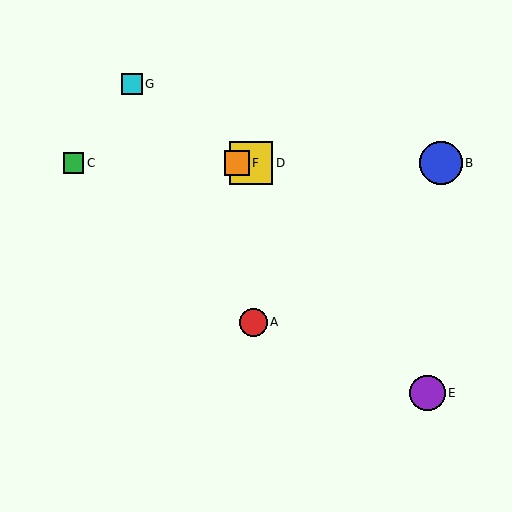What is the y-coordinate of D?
Object D is at y≈163.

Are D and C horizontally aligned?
Yes, both are at y≈163.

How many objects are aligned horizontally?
4 objects (B, C, D, F) are aligned horizontally.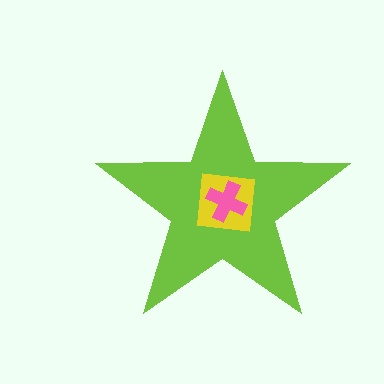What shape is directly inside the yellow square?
The pink cross.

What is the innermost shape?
The pink cross.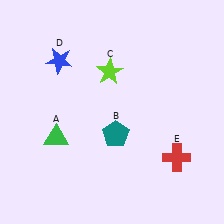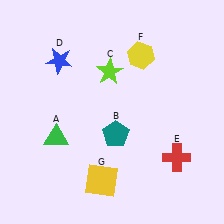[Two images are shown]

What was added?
A yellow hexagon (F), a yellow square (G) were added in Image 2.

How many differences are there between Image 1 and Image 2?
There are 2 differences between the two images.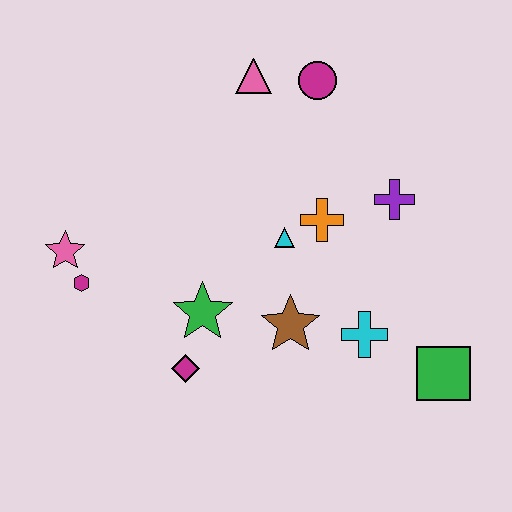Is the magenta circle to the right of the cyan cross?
No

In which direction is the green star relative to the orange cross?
The green star is to the left of the orange cross.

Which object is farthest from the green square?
The pink star is farthest from the green square.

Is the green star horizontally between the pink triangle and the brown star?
No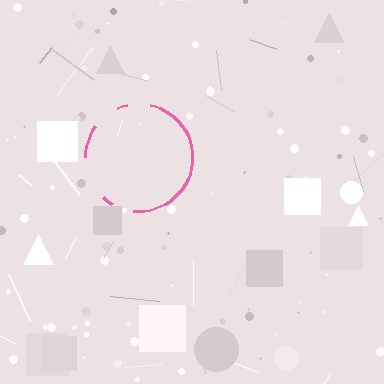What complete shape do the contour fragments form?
The contour fragments form a circle.